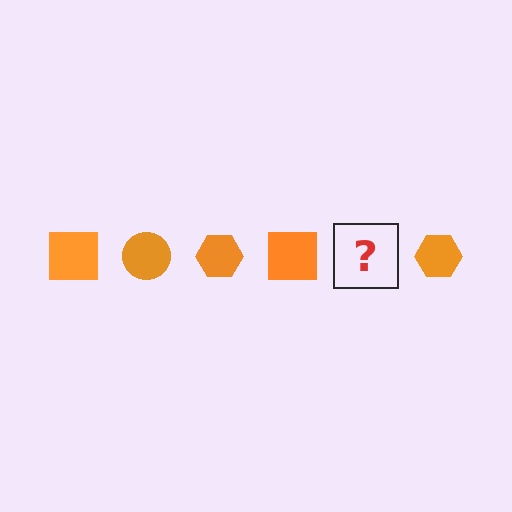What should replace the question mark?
The question mark should be replaced with an orange circle.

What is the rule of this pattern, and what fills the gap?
The rule is that the pattern cycles through square, circle, hexagon shapes in orange. The gap should be filled with an orange circle.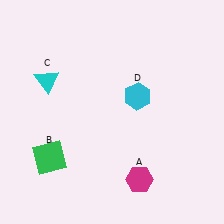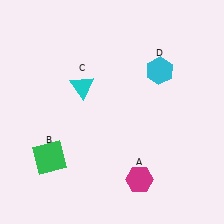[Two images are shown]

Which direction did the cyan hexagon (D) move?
The cyan hexagon (D) moved up.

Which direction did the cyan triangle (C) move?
The cyan triangle (C) moved right.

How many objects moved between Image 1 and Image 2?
2 objects moved between the two images.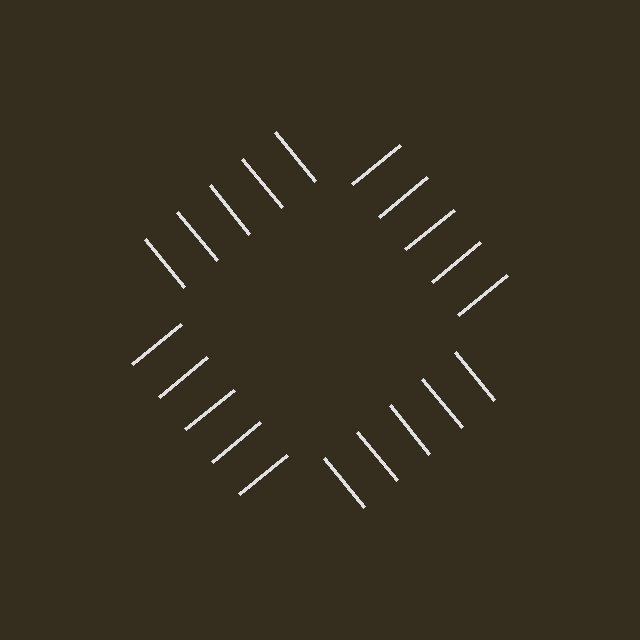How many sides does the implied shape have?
4 sides — the line-ends trace a square.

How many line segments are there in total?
20 — 5 along each of the 4 edges.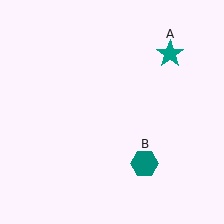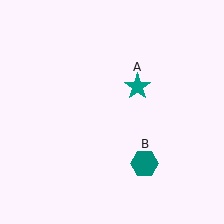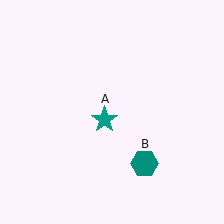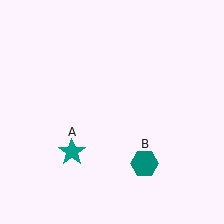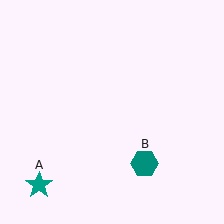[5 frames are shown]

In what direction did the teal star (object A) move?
The teal star (object A) moved down and to the left.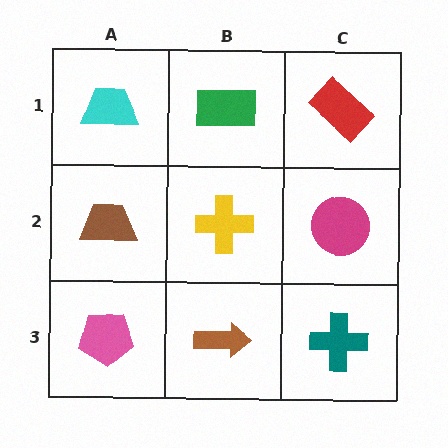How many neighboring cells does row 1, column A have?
2.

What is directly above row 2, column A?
A cyan trapezoid.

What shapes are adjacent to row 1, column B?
A yellow cross (row 2, column B), a cyan trapezoid (row 1, column A), a red rectangle (row 1, column C).